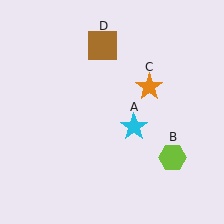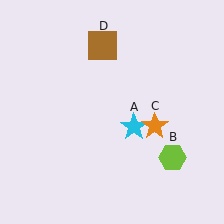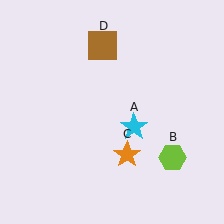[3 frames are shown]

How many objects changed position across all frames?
1 object changed position: orange star (object C).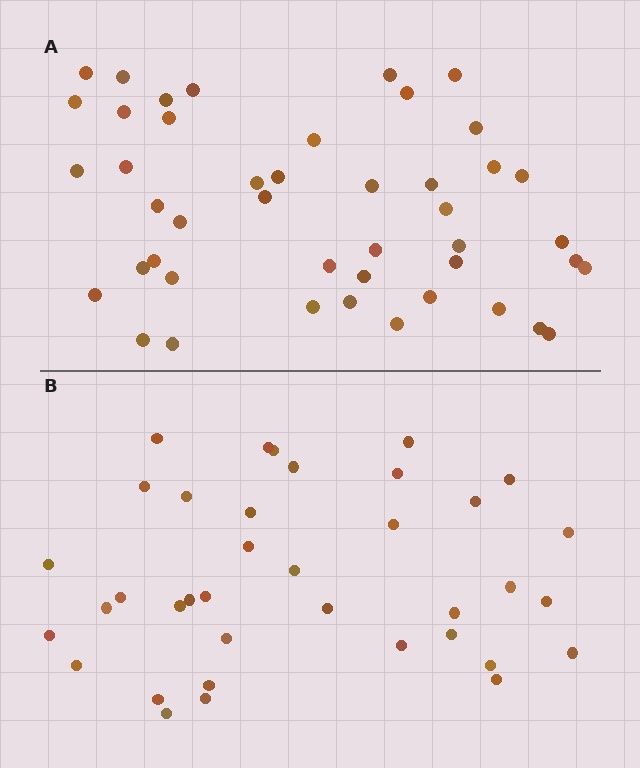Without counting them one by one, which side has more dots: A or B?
Region A (the top region) has more dots.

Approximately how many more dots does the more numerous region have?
Region A has roughly 8 or so more dots than region B.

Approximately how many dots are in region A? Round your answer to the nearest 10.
About 40 dots. (The exact count is 45, which rounds to 40.)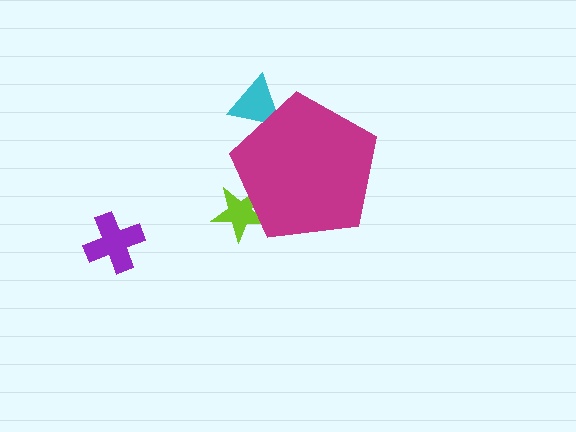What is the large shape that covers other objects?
A magenta pentagon.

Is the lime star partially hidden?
Yes, the lime star is partially hidden behind the magenta pentagon.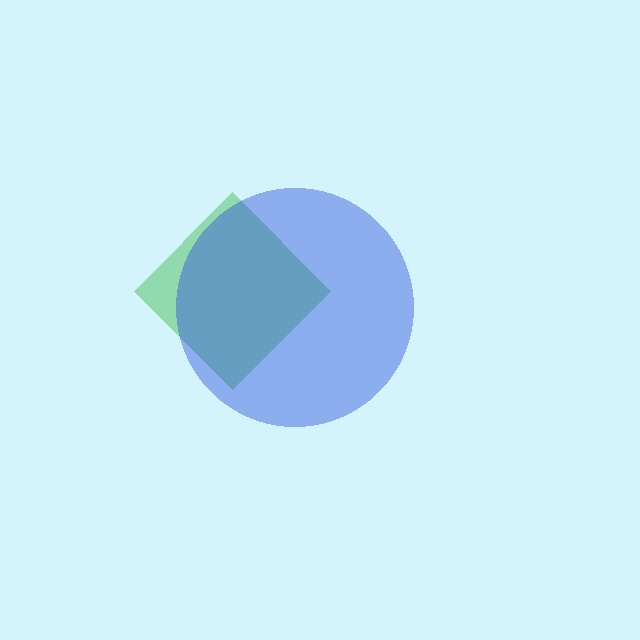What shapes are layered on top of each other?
The layered shapes are: a green diamond, a blue circle.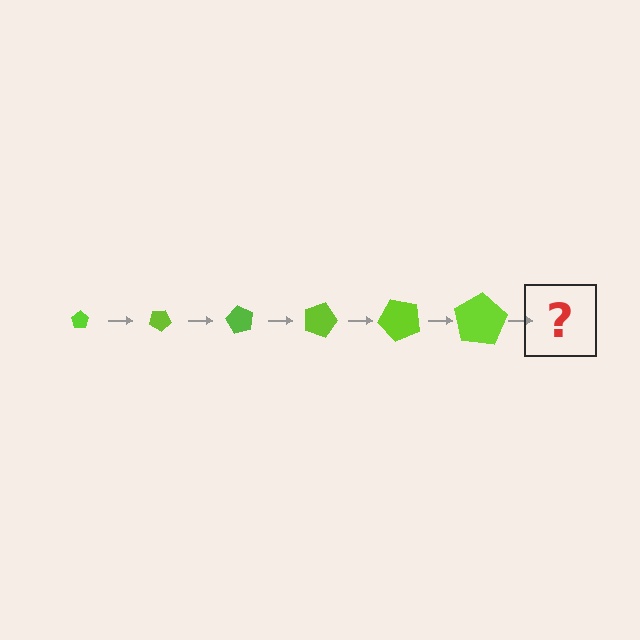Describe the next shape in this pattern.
It should be a pentagon, larger than the previous one and rotated 180 degrees from the start.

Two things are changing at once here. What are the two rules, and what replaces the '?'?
The two rules are that the pentagon grows larger each step and it rotates 30 degrees each step. The '?' should be a pentagon, larger than the previous one and rotated 180 degrees from the start.